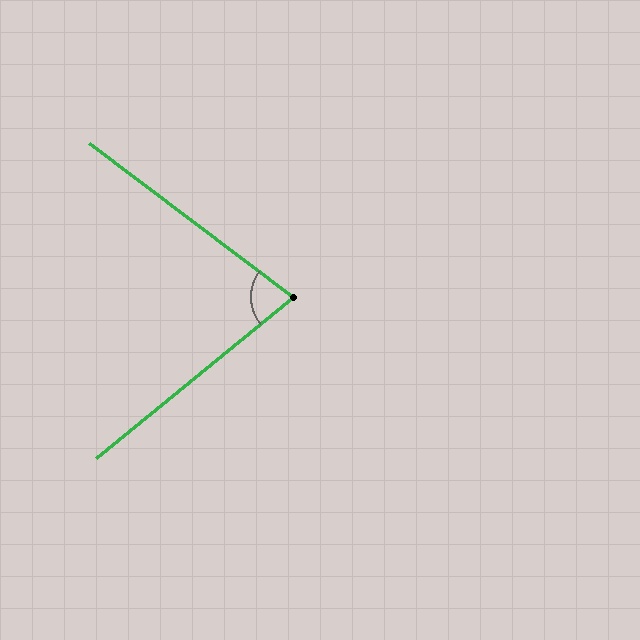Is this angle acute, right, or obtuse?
It is acute.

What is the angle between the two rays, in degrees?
Approximately 76 degrees.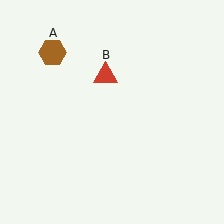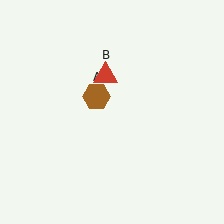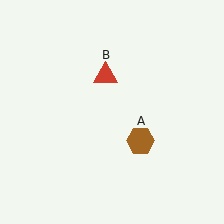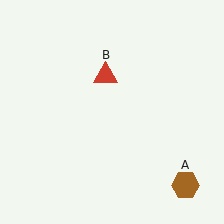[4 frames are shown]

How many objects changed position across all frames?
1 object changed position: brown hexagon (object A).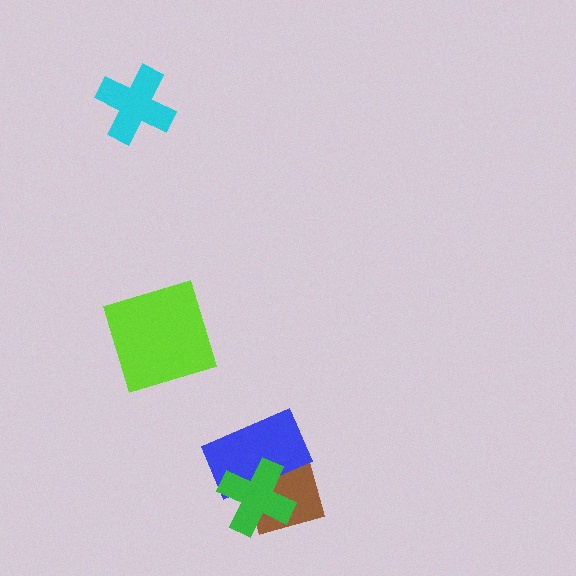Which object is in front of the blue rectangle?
The green cross is in front of the blue rectangle.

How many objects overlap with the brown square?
2 objects overlap with the brown square.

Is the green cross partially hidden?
No, no other shape covers it.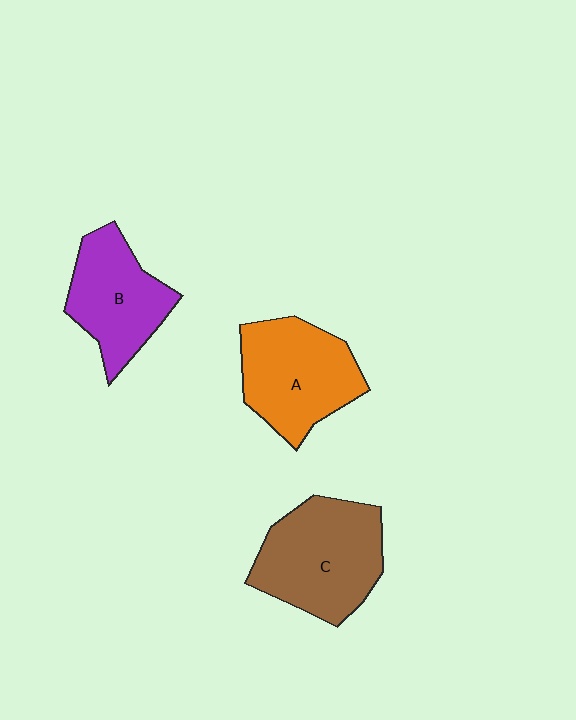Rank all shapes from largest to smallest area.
From largest to smallest: C (brown), A (orange), B (purple).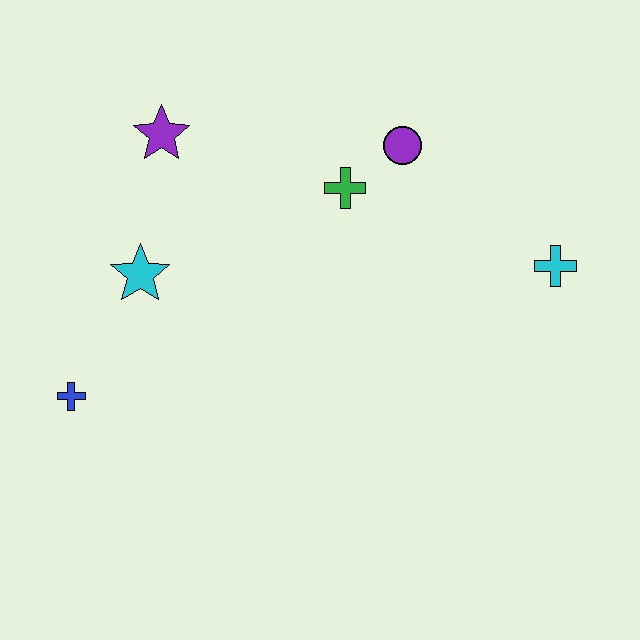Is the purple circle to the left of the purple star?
No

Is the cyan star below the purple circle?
Yes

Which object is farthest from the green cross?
The blue cross is farthest from the green cross.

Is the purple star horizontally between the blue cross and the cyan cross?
Yes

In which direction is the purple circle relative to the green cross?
The purple circle is to the right of the green cross.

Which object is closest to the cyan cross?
The purple circle is closest to the cyan cross.